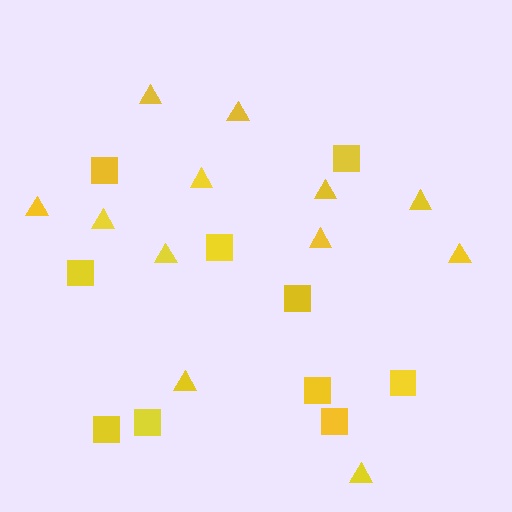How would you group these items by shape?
There are 2 groups: one group of squares (10) and one group of triangles (12).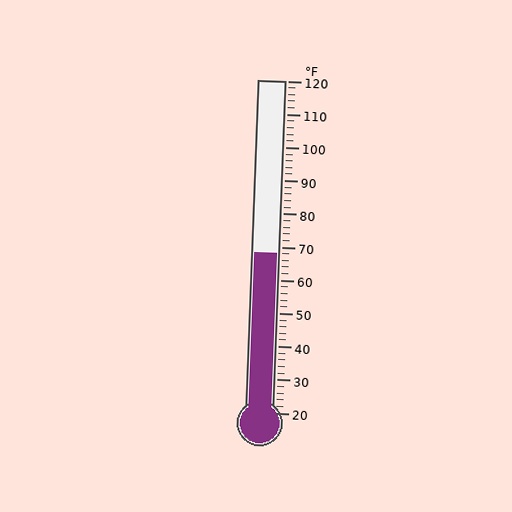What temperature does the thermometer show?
The thermometer shows approximately 68°F.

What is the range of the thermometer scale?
The thermometer scale ranges from 20°F to 120°F.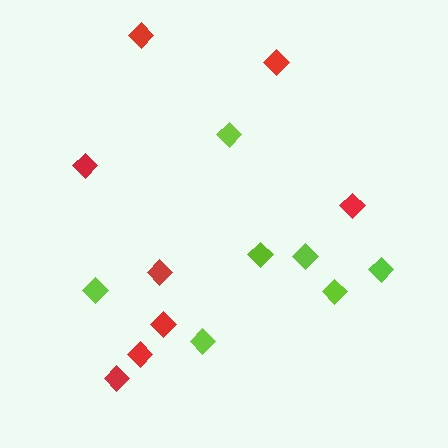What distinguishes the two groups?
There are 2 groups: one group of lime diamonds (7) and one group of red diamonds (8).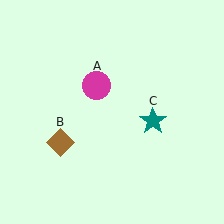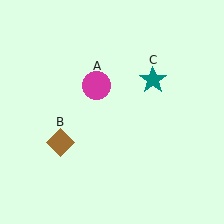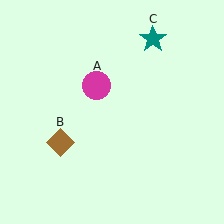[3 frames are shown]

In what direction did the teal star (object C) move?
The teal star (object C) moved up.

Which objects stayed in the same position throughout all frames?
Magenta circle (object A) and brown diamond (object B) remained stationary.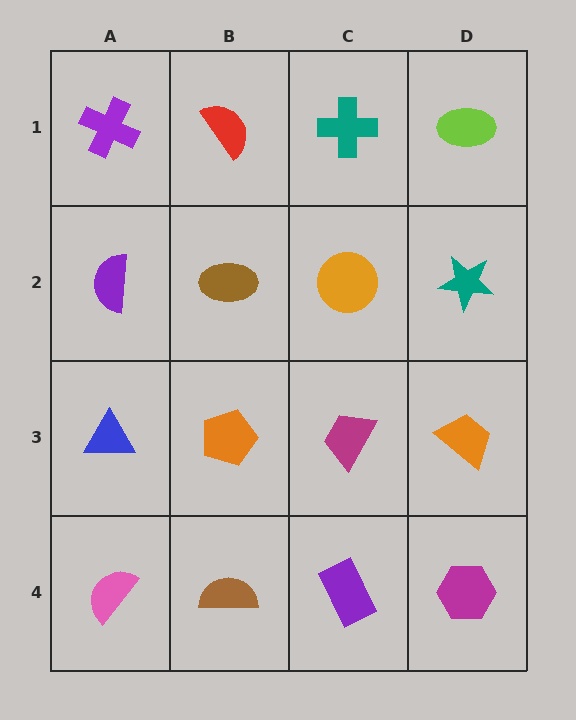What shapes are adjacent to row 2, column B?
A red semicircle (row 1, column B), an orange pentagon (row 3, column B), a purple semicircle (row 2, column A), an orange circle (row 2, column C).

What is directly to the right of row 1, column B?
A teal cross.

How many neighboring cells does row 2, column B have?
4.